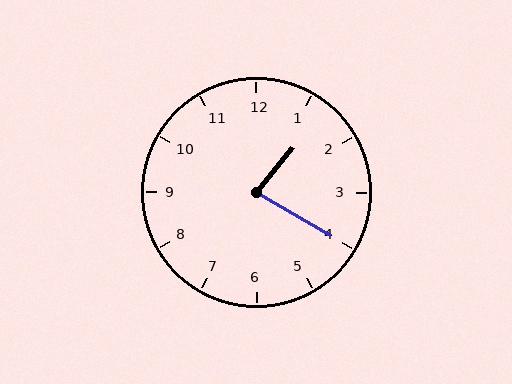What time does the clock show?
1:20.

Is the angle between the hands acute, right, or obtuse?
It is acute.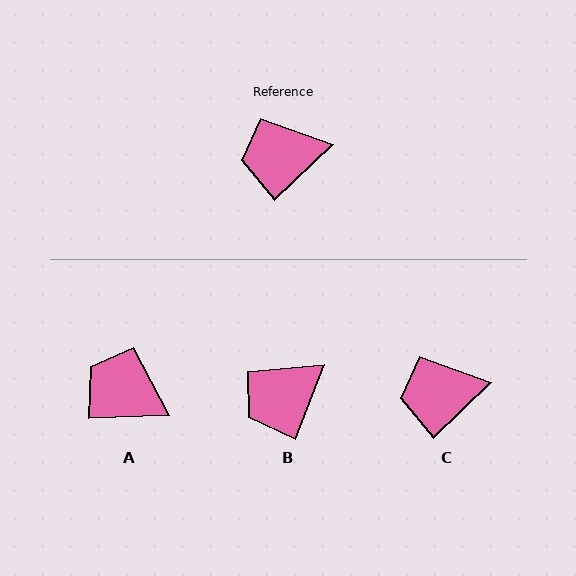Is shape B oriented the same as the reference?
No, it is off by about 26 degrees.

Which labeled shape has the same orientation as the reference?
C.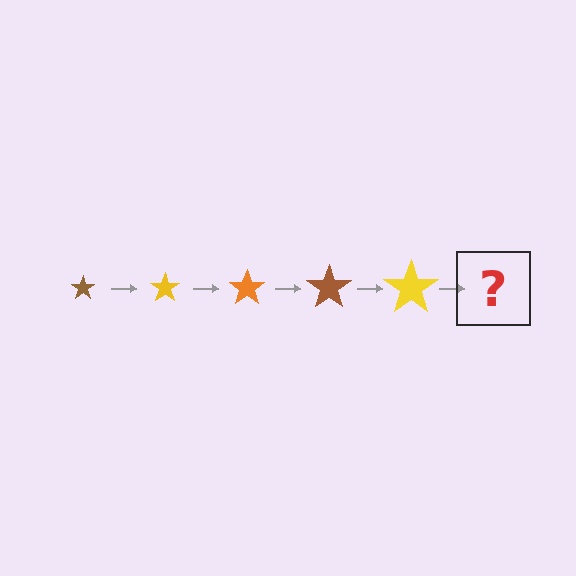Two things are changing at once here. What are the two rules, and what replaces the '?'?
The two rules are that the star grows larger each step and the color cycles through brown, yellow, and orange. The '?' should be an orange star, larger than the previous one.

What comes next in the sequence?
The next element should be an orange star, larger than the previous one.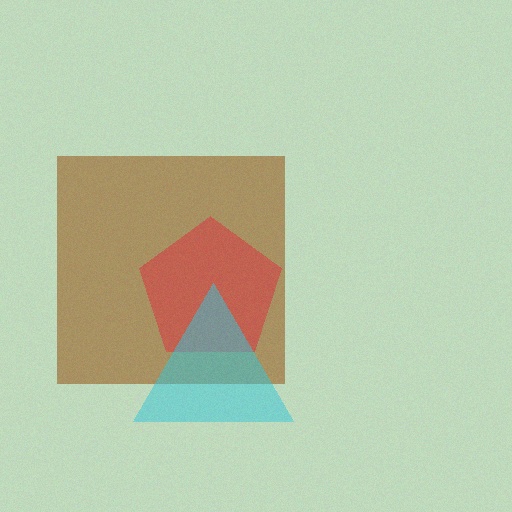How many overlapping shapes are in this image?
There are 3 overlapping shapes in the image.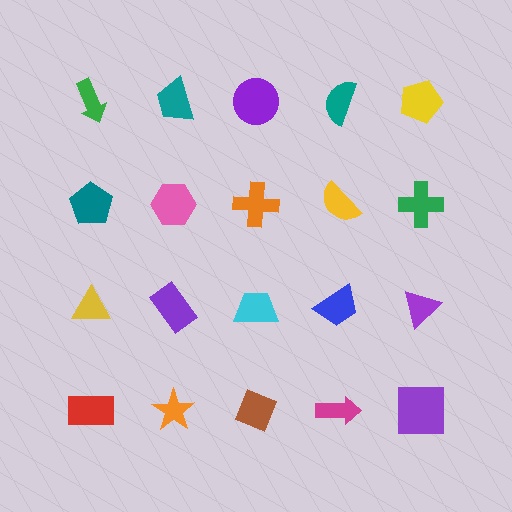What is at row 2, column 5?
A green cross.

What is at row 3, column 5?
A purple triangle.